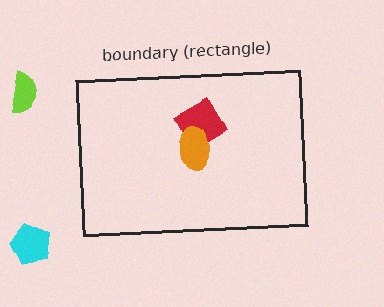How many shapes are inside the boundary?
2 inside, 2 outside.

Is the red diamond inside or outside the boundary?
Inside.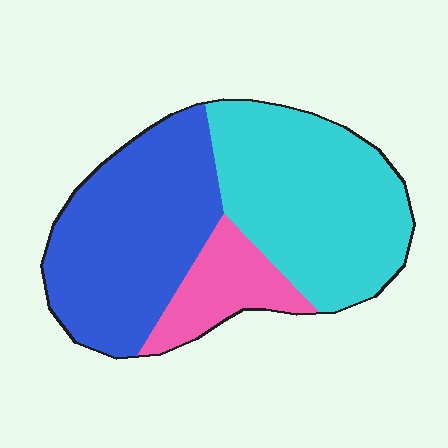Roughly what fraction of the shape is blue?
Blue covers around 40% of the shape.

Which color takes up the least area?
Pink, at roughly 15%.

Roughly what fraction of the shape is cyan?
Cyan covers 44% of the shape.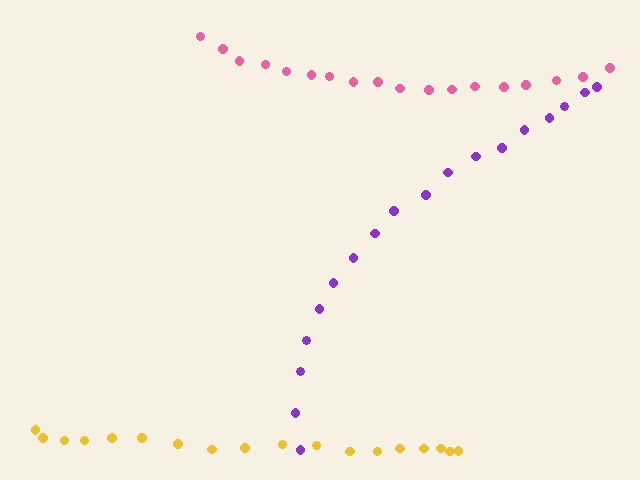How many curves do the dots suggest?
There are 3 distinct paths.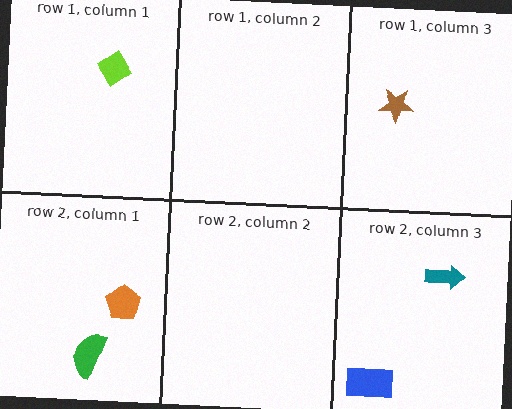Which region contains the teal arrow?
The row 2, column 3 region.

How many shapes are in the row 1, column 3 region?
1.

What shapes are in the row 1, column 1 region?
The lime diamond.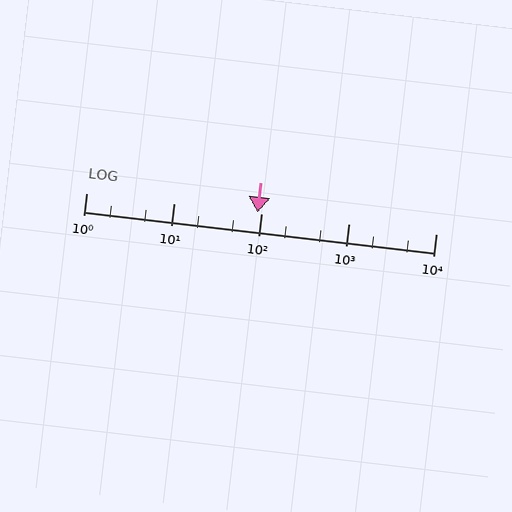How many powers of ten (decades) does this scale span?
The scale spans 4 decades, from 1 to 10000.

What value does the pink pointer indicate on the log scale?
The pointer indicates approximately 92.